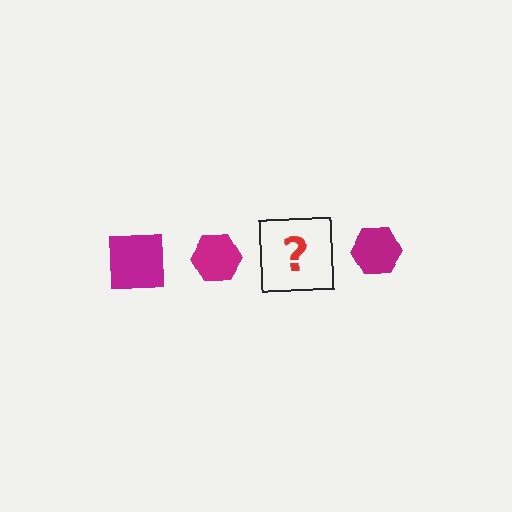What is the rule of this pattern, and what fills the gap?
The rule is that the pattern cycles through square, hexagon shapes in magenta. The gap should be filled with a magenta square.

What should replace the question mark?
The question mark should be replaced with a magenta square.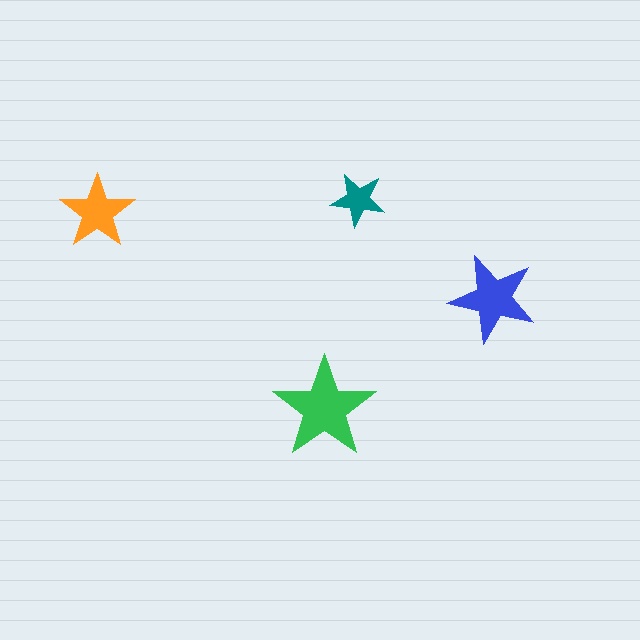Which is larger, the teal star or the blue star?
The blue one.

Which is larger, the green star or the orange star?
The green one.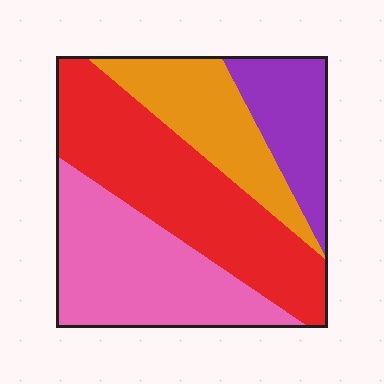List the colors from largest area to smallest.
From largest to smallest: red, pink, orange, purple.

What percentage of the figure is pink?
Pink takes up about one third (1/3) of the figure.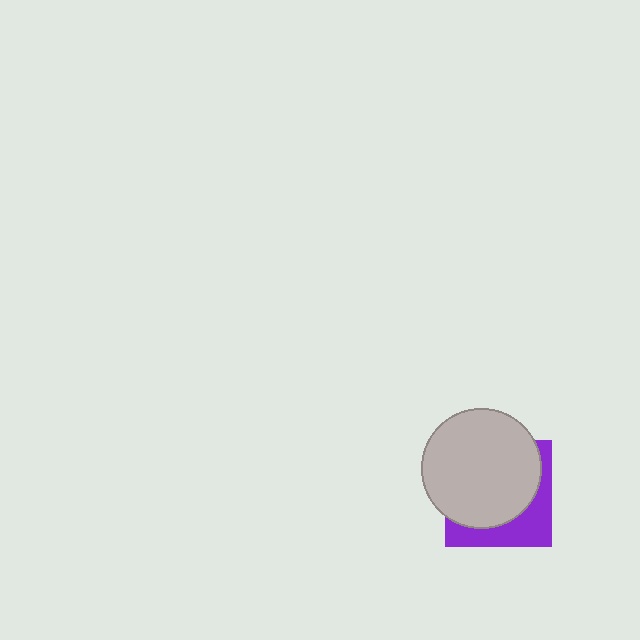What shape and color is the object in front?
The object in front is a light gray circle.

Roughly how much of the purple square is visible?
A small part of it is visible (roughly 33%).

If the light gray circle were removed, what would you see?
You would see the complete purple square.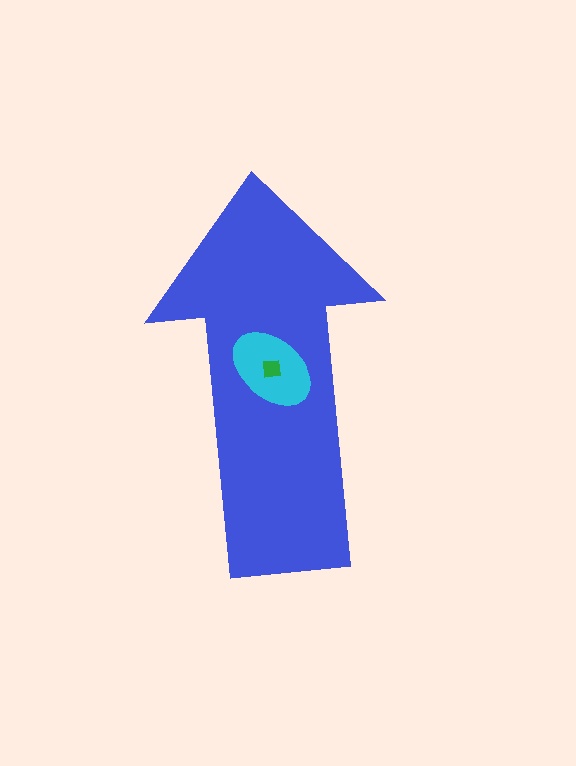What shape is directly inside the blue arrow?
The cyan ellipse.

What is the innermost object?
The green square.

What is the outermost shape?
The blue arrow.